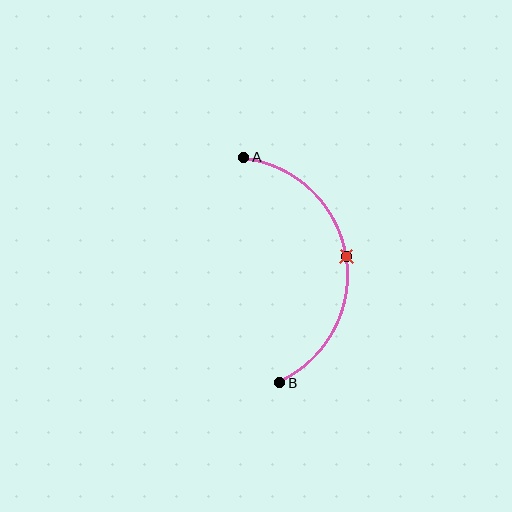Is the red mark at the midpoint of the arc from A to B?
Yes. The red mark lies on the arc at equal arc-length from both A and B — it is the arc midpoint.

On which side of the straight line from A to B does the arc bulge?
The arc bulges to the right of the straight line connecting A and B.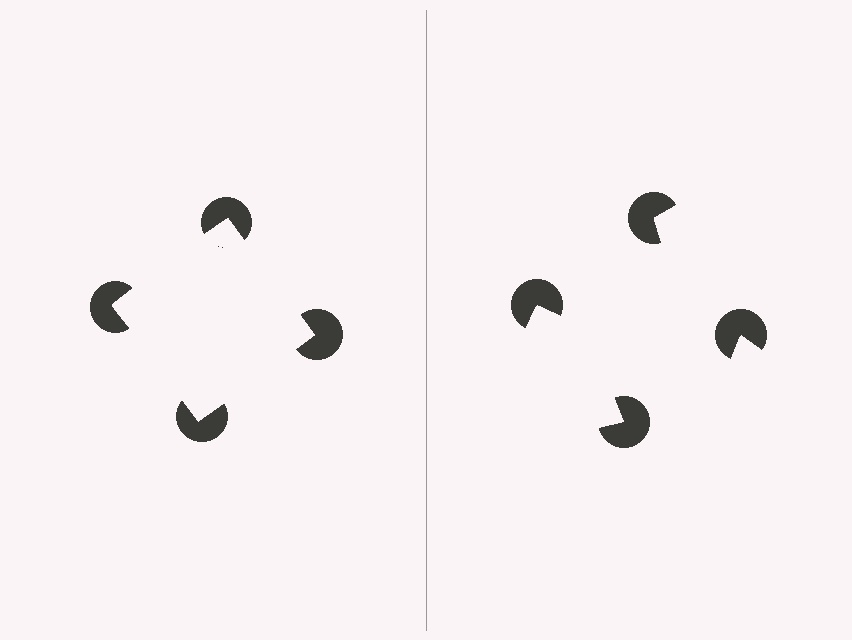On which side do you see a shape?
An illusory square appears on the left side. On the right side the wedge cuts are rotated, so no coherent shape forms.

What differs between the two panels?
The pac-man discs are positioned identically on both sides; only the wedge orientations differ. On the left they align to a square; on the right they are misaligned.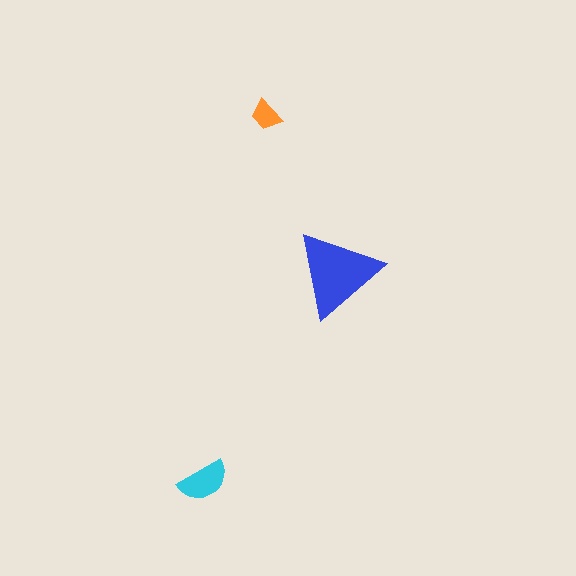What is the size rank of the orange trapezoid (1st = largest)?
3rd.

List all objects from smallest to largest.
The orange trapezoid, the cyan semicircle, the blue triangle.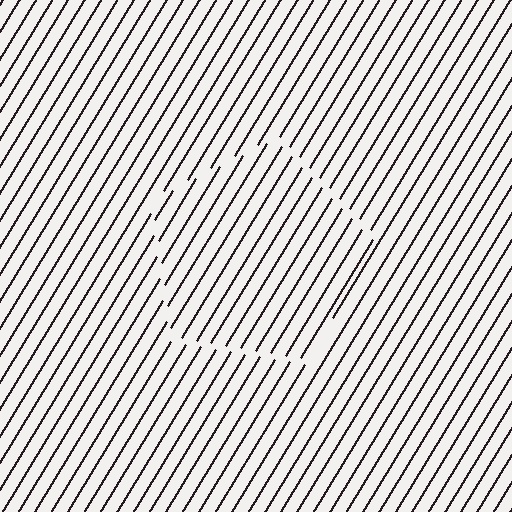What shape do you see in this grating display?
An illusory pentagon. The interior of the shape contains the same grating, shifted by half a period — the contour is defined by the phase discontinuity where line-ends from the inner and outer gratings abut.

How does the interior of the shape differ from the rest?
The interior of the shape contains the same grating, shifted by half a period — the contour is defined by the phase discontinuity where line-ends from the inner and outer gratings abut.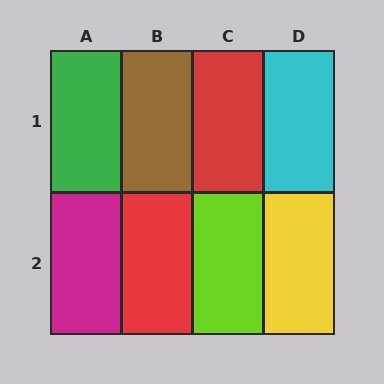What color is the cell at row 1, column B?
Brown.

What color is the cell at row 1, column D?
Cyan.